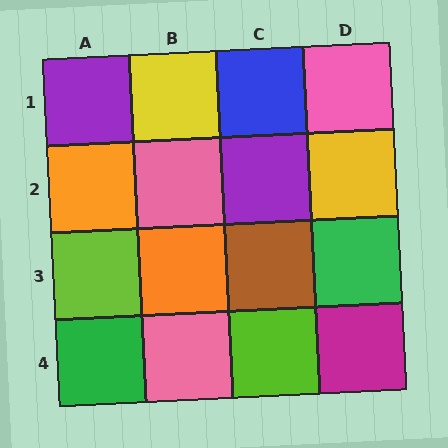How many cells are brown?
1 cell is brown.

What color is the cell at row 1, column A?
Purple.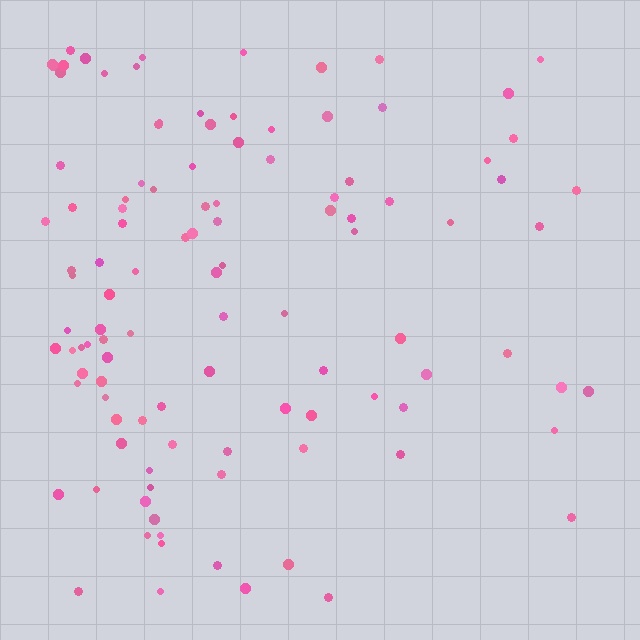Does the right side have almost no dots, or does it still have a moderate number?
Still a moderate number, just noticeably fewer than the left.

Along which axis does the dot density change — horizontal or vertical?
Horizontal.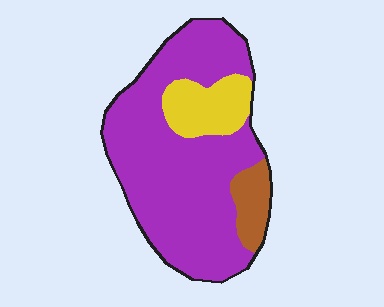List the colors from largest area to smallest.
From largest to smallest: purple, yellow, brown.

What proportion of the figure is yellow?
Yellow covers about 15% of the figure.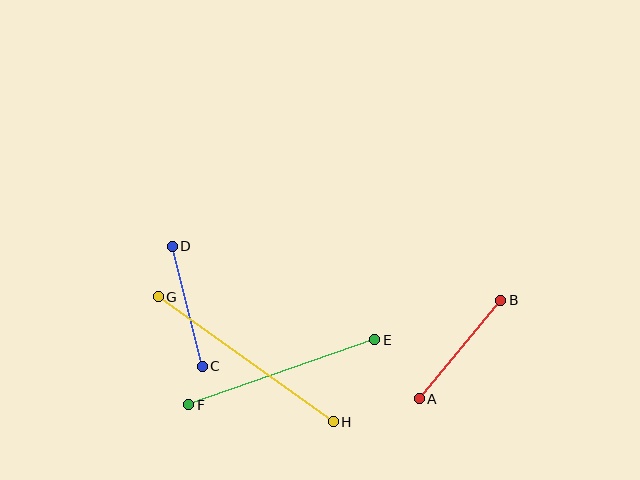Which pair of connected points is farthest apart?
Points G and H are farthest apart.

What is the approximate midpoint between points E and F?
The midpoint is at approximately (282, 372) pixels.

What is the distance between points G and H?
The distance is approximately 215 pixels.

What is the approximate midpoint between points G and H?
The midpoint is at approximately (246, 359) pixels.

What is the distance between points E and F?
The distance is approximately 197 pixels.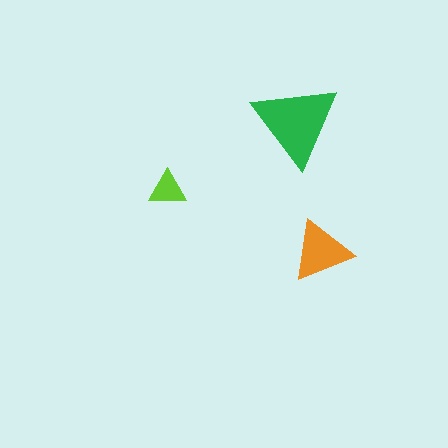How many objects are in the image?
There are 3 objects in the image.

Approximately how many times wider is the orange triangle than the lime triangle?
About 1.5 times wider.